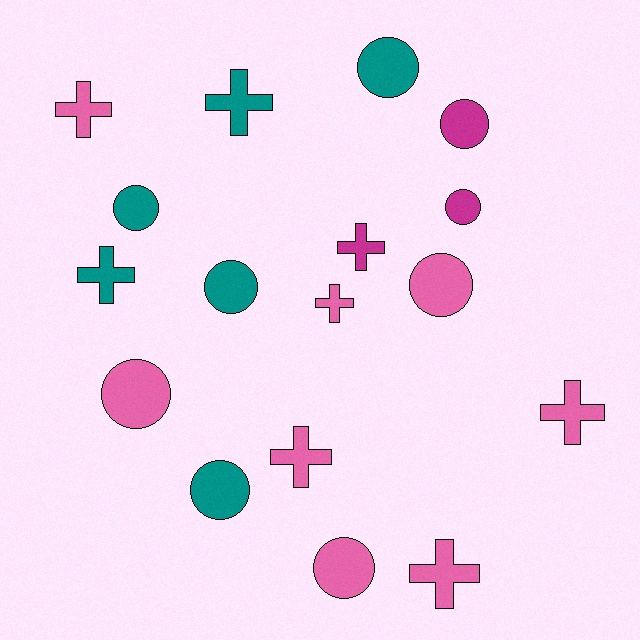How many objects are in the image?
There are 17 objects.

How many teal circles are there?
There are 4 teal circles.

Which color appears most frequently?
Pink, with 8 objects.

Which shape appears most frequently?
Circle, with 9 objects.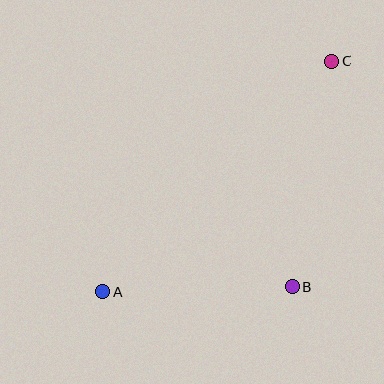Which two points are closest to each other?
Points A and B are closest to each other.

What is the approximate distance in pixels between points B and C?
The distance between B and C is approximately 229 pixels.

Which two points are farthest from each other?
Points A and C are farthest from each other.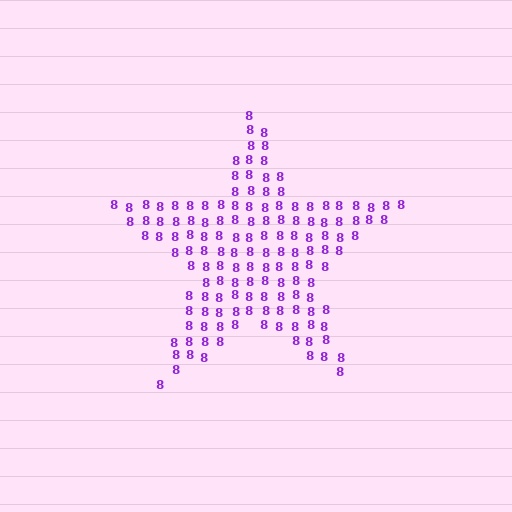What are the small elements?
The small elements are digit 8's.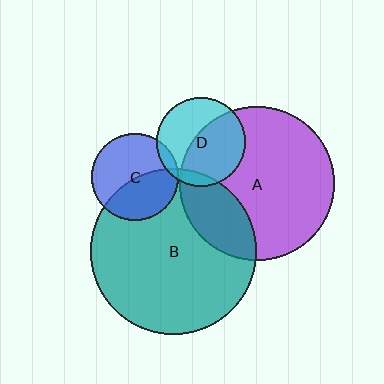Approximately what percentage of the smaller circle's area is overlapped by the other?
Approximately 55%.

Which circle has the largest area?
Circle B (teal).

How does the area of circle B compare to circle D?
Approximately 3.5 times.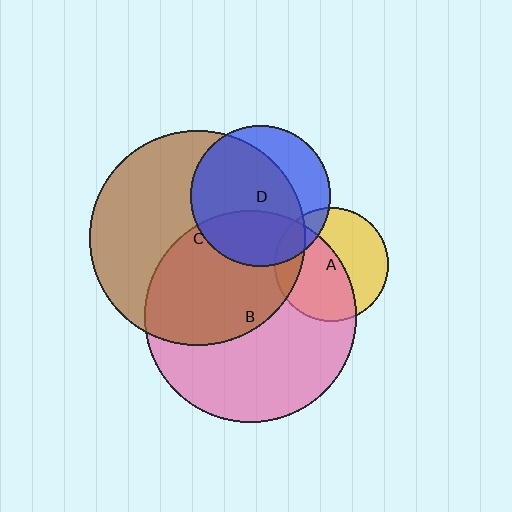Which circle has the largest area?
Circle C (brown).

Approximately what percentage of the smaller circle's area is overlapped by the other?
Approximately 15%.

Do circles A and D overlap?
Yes.